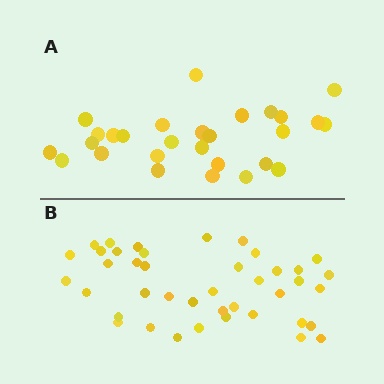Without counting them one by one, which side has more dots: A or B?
Region B (the bottom region) has more dots.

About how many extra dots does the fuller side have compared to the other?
Region B has approximately 15 more dots than region A.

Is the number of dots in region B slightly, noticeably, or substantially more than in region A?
Region B has substantially more. The ratio is roughly 1.5 to 1.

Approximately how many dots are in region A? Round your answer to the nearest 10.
About 30 dots. (The exact count is 28, which rounds to 30.)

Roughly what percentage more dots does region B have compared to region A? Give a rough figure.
About 45% more.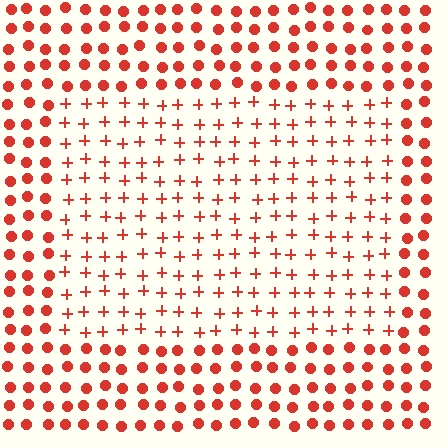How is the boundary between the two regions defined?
The boundary is defined by a change in element shape: plus signs inside vs. circles outside. All elements share the same color and spacing.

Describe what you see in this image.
The image is filled with small red elements arranged in a uniform grid. A rectangle-shaped region contains plus signs, while the surrounding area contains circles. The boundary is defined purely by the change in element shape.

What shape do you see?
I see a rectangle.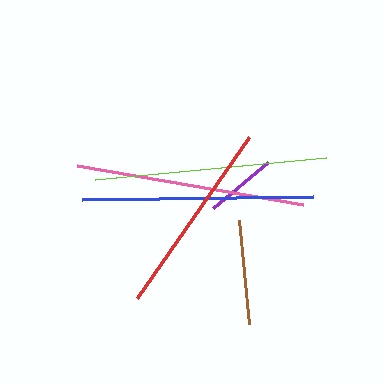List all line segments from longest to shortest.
From longest to shortest: lime, blue, pink, red, brown, purple.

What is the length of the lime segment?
The lime segment is approximately 232 pixels long.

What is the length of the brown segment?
The brown segment is approximately 104 pixels long.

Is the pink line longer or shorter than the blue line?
The blue line is longer than the pink line.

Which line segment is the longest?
The lime line is the longest at approximately 232 pixels.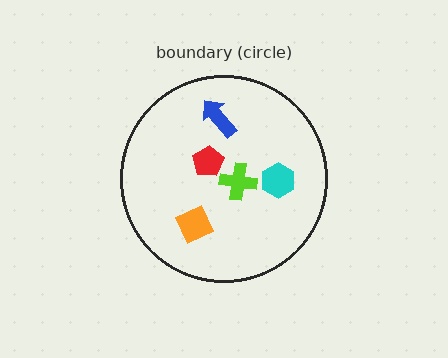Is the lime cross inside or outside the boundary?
Inside.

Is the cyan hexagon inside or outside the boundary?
Inside.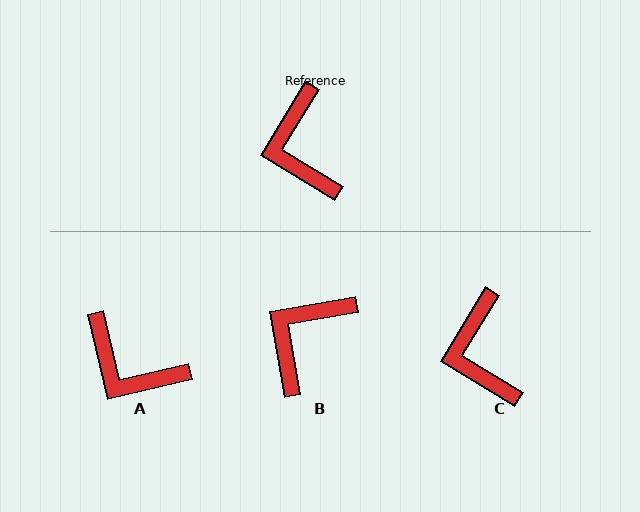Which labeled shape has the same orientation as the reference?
C.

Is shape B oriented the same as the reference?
No, it is off by about 49 degrees.